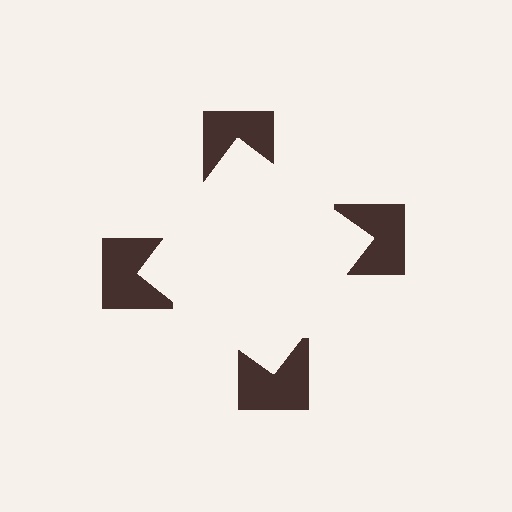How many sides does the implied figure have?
4 sides.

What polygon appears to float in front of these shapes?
An illusory square — its edges are inferred from the aligned wedge cuts in the notched squares, not physically drawn.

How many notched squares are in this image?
There are 4 — one at each vertex of the illusory square.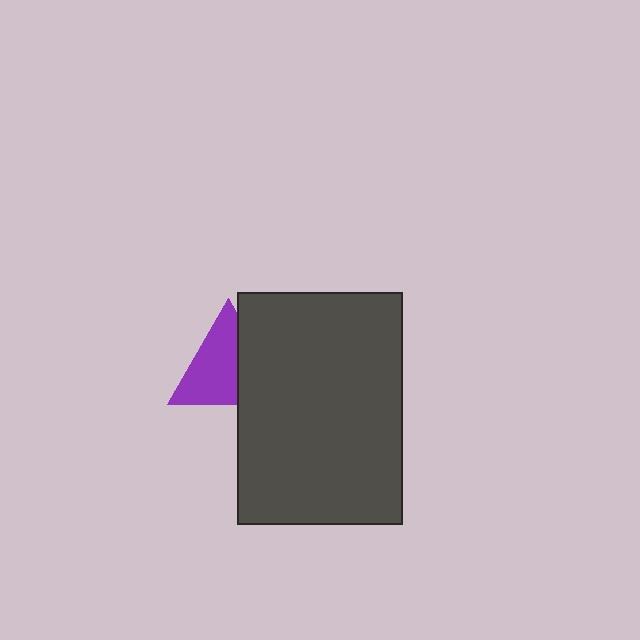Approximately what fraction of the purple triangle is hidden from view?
Roughly 37% of the purple triangle is hidden behind the dark gray rectangle.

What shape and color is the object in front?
The object in front is a dark gray rectangle.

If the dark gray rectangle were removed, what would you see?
You would see the complete purple triangle.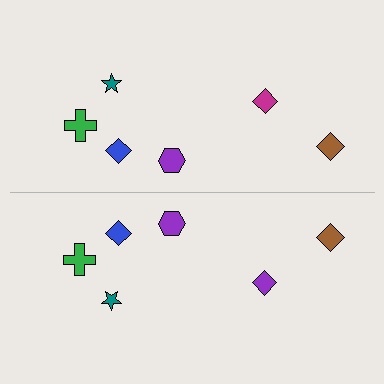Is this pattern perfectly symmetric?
No, the pattern is not perfectly symmetric. The purple diamond on the bottom side breaks the symmetry — its mirror counterpart is magenta.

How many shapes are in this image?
There are 12 shapes in this image.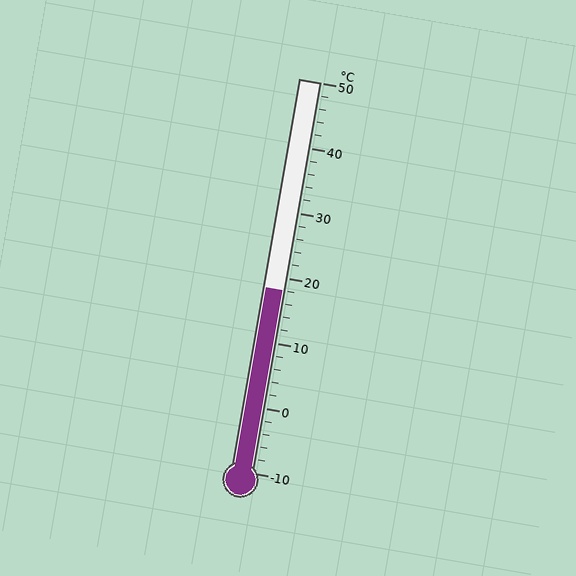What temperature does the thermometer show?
The thermometer shows approximately 18°C.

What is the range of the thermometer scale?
The thermometer scale ranges from -10°C to 50°C.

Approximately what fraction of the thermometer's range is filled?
The thermometer is filled to approximately 45% of its range.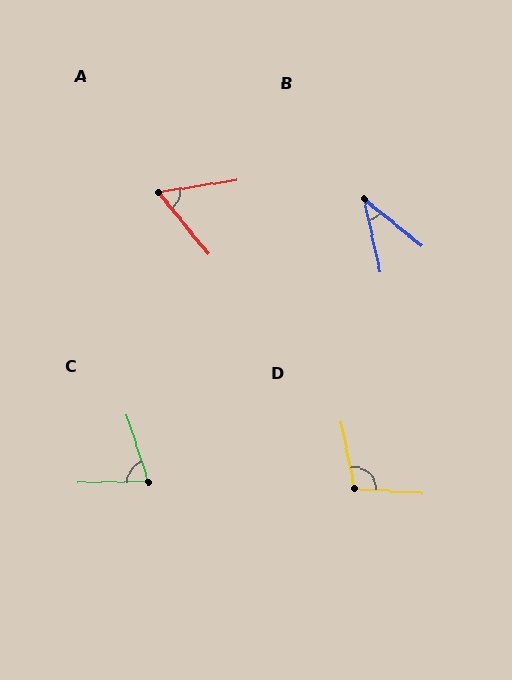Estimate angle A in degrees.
Approximately 59 degrees.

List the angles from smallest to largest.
B (38°), A (59°), C (74°), D (105°).